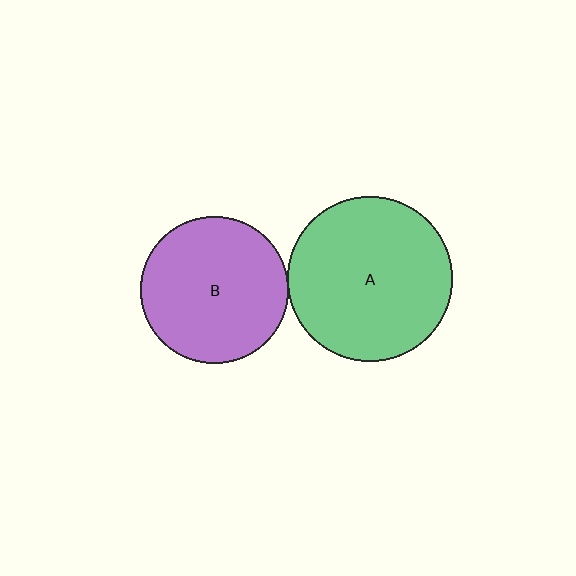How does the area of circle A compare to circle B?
Approximately 1.3 times.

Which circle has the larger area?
Circle A (green).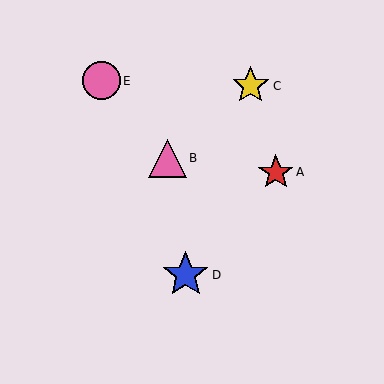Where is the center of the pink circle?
The center of the pink circle is at (101, 81).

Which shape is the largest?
The blue star (labeled D) is the largest.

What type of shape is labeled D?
Shape D is a blue star.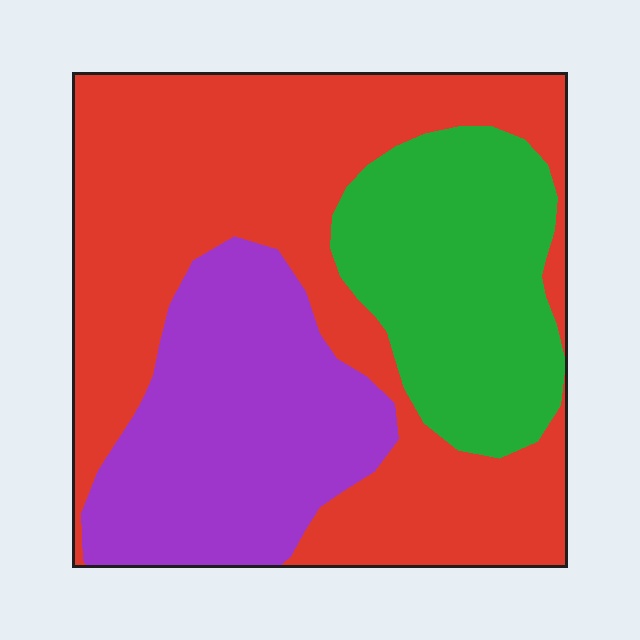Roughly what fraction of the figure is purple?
Purple covers around 25% of the figure.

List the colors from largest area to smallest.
From largest to smallest: red, purple, green.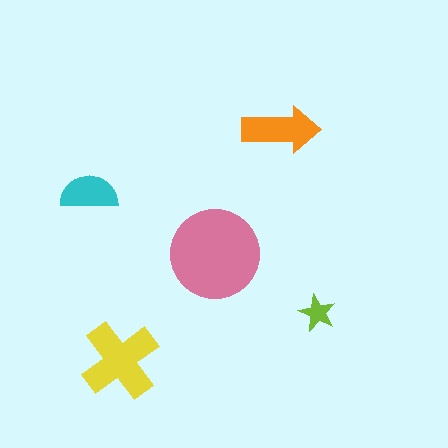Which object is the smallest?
The lime star.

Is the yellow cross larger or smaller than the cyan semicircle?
Larger.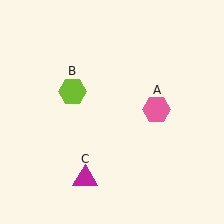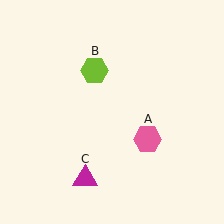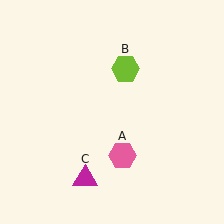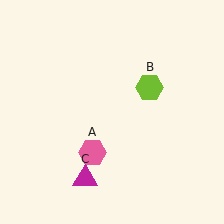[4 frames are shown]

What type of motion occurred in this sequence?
The pink hexagon (object A), lime hexagon (object B) rotated clockwise around the center of the scene.